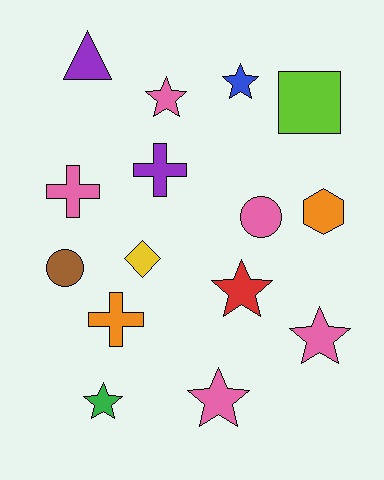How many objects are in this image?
There are 15 objects.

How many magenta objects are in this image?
There are no magenta objects.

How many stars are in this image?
There are 6 stars.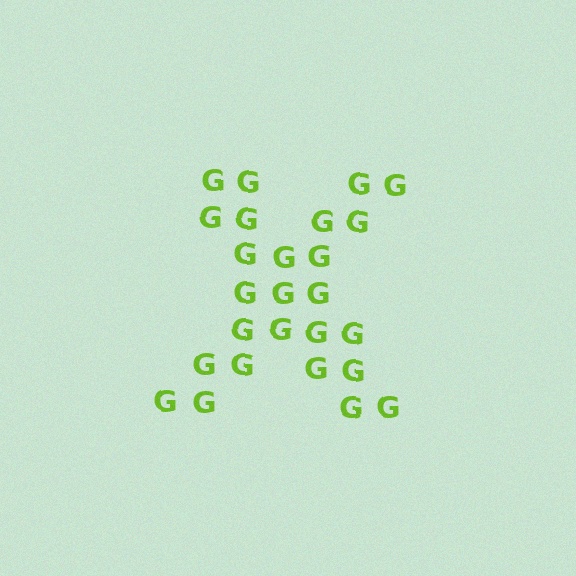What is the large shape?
The large shape is the letter X.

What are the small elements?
The small elements are letter G's.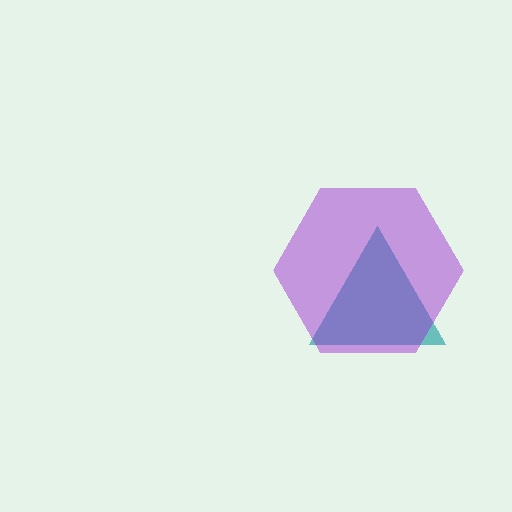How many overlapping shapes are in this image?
There are 2 overlapping shapes in the image.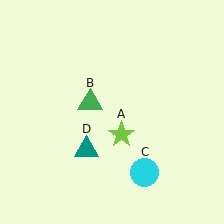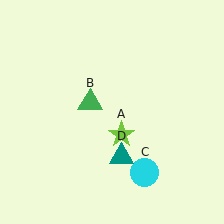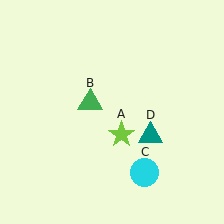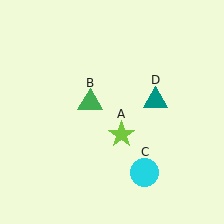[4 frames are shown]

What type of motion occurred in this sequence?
The teal triangle (object D) rotated counterclockwise around the center of the scene.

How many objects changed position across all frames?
1 object changed position: teal triangle (object D).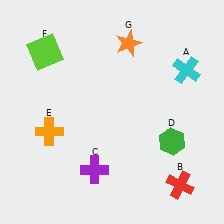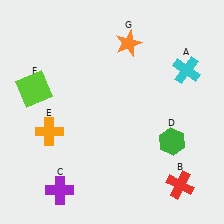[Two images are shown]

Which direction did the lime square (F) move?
The lime square (F) moved down.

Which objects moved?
The objects that moved are: the purple cross (C), the lime square (F).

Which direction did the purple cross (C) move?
The purple cross (C) moved left.